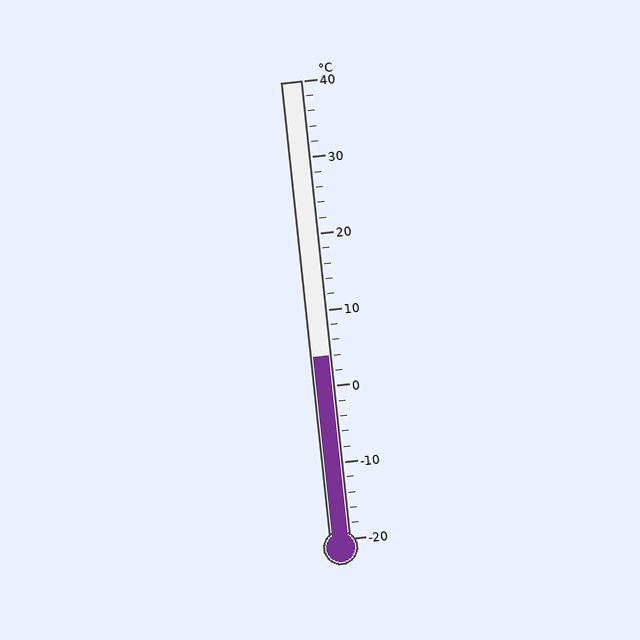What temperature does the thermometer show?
The thermometer shows approximately 4°C.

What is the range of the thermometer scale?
The thermometer scale ranges from -20°C to 40°C.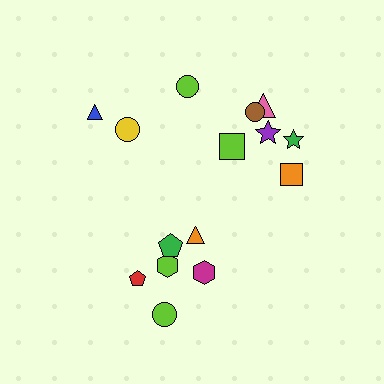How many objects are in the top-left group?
There are 3 objects.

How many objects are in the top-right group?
There are 6 objects.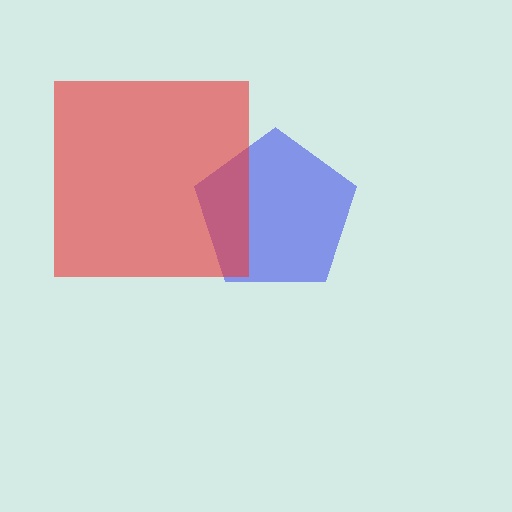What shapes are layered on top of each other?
The layered shapes are: a blue pentagon, a red square.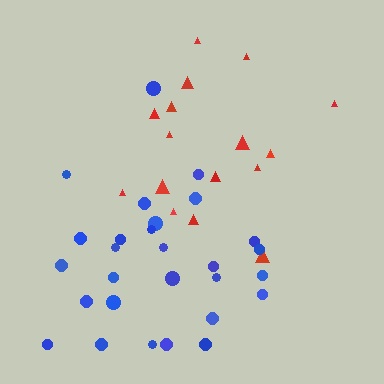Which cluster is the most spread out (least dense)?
Red.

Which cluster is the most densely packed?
Blue.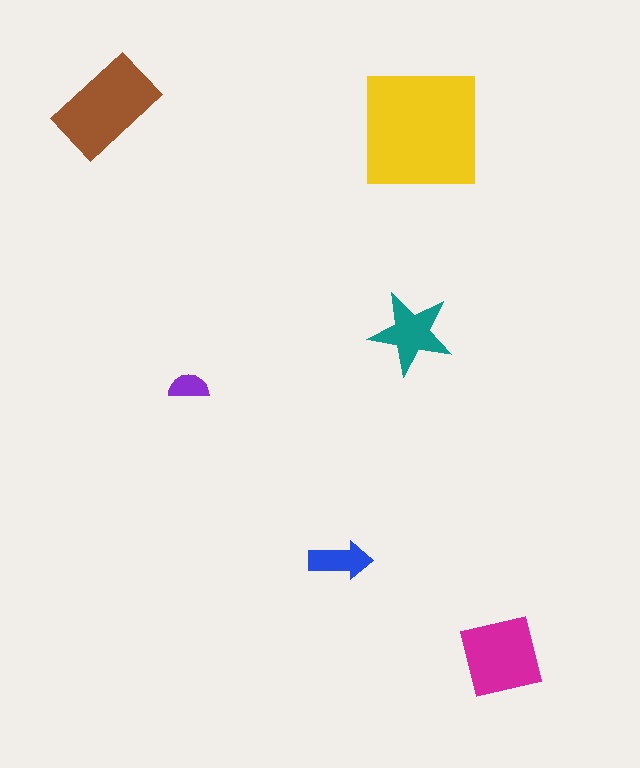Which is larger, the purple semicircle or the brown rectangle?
The brown rectangle.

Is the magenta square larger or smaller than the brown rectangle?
Smaller.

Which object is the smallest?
The purple semicircle.